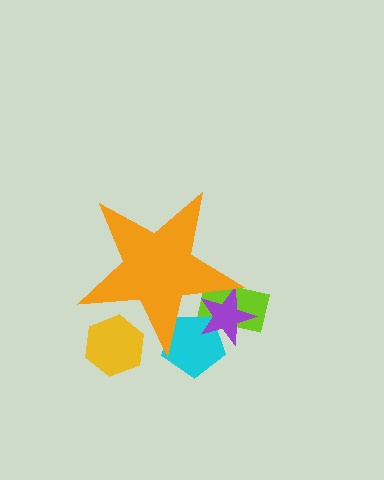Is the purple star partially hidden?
Yes, the purple star is partially hidden behind the orange star.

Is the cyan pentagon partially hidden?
Yes, the cyan pentagon is partially hidden behind the orange star.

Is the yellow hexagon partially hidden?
Yes, the yellow hexagon is partially hidden behind the orange star.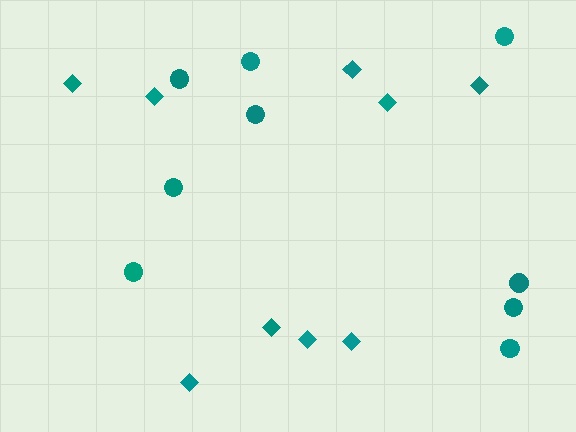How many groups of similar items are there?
There are 2 groups: one group of circles (9) and one group of diamonds (9).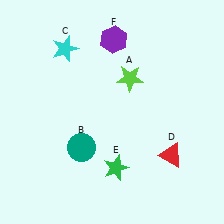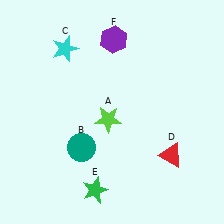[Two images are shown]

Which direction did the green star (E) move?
The green star (E) moved down.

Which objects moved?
The objects that moved are: the lime star (A), the green star (E).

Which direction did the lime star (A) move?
The lime star (A) moved down.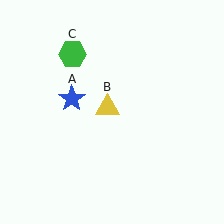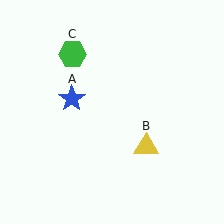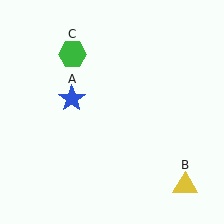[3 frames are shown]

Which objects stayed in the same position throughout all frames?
Blue star (object A) and green hexagon (object C) remained stationary.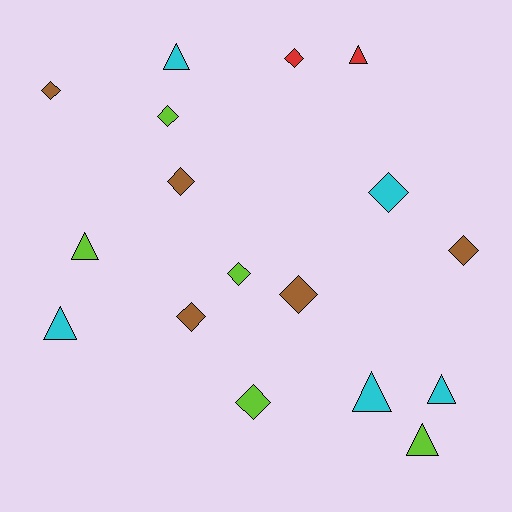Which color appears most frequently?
Cyan, with 5 objects.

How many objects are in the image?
There are 17 objects.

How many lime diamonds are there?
There are 3 lime diamonds.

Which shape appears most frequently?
Diamond, with 10 objects.